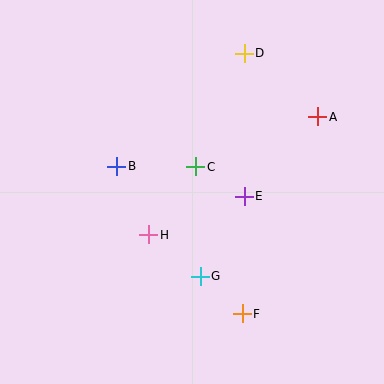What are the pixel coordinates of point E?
Point E is at (244, 196).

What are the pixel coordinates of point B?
Point B is at (117, 167).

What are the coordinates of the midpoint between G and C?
The midpoint between G and C is at (198, 222).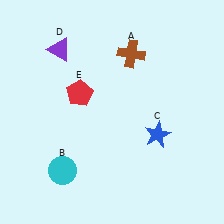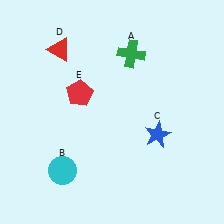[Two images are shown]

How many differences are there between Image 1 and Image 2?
There are 2 differences between the two images.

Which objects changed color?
A changed from brown to green. D changed from purple to red.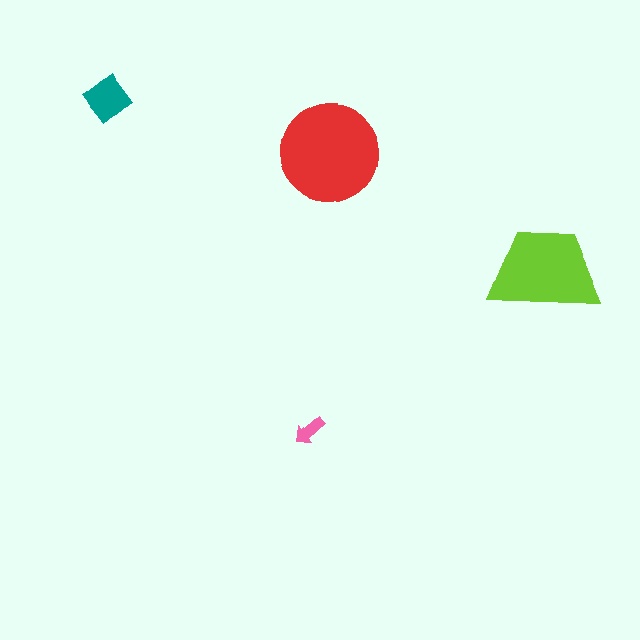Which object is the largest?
The red circle.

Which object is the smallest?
The pink arrow.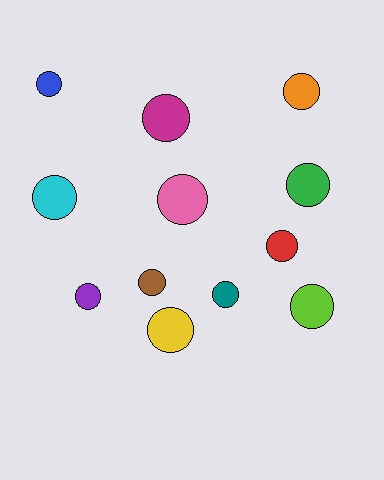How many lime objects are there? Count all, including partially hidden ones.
There is 1 lime object.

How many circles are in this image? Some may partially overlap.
There are 12 circles.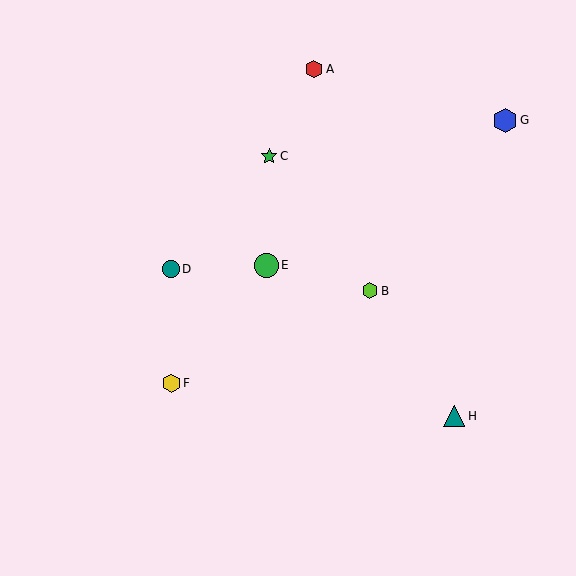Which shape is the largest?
The blue hexagon (labeled G) is the largest.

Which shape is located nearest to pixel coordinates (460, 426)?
The teal triangle (labeled H) at (454, 417) is nearest to that location.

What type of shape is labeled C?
Shape C is a green star.